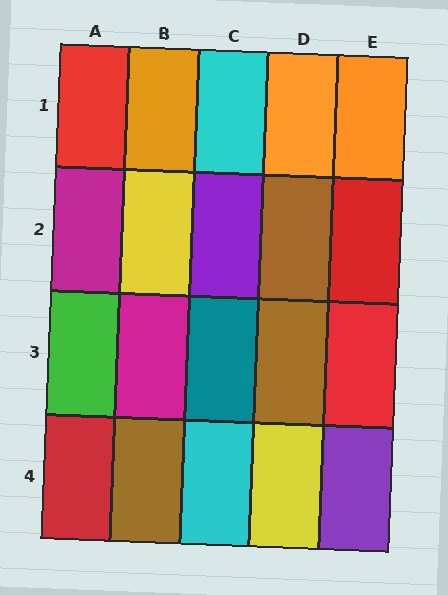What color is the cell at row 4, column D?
Yellow.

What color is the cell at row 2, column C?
Purple.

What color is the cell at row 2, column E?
Red.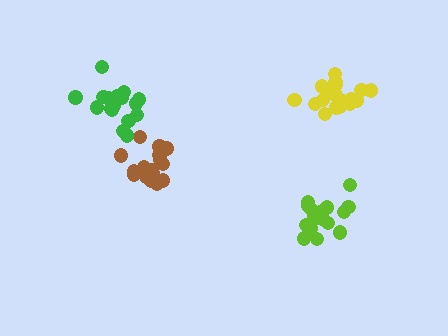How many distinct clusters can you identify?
There are 4 distinct clusters.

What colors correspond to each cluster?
The clusters are colored: lime, yellow, brown, green.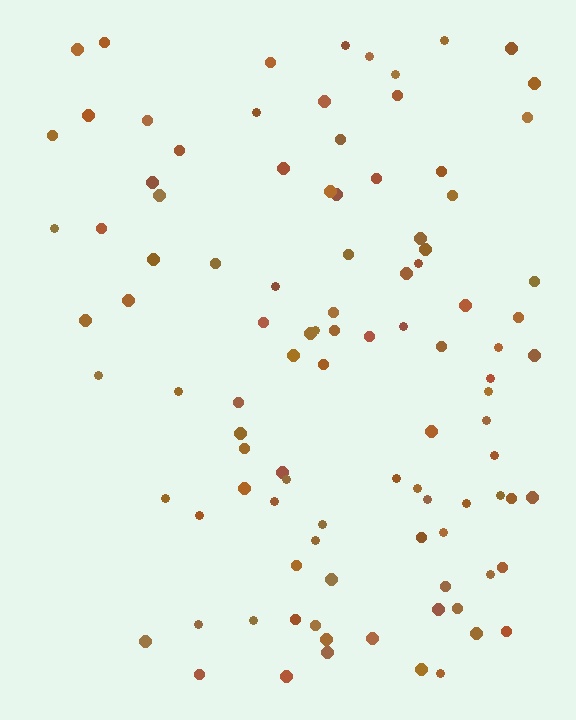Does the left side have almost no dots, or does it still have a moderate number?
Still a moderate number, just noticeably fewer than the right.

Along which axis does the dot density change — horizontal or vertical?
Horizontal.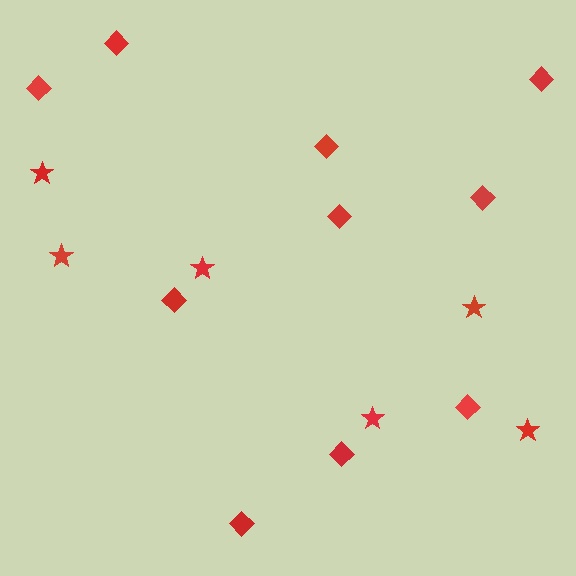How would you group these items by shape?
There are 2 groups: one group of stars (6) and one group of diamonds (10).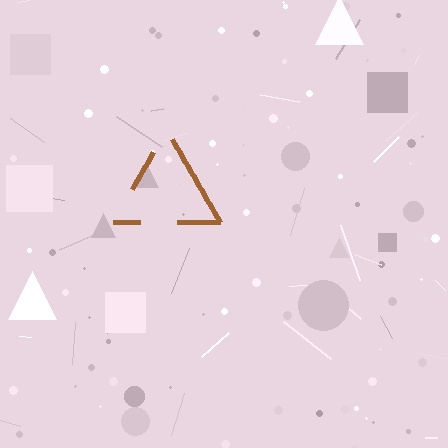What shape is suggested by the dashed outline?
The dashed outline suggests a triangle.